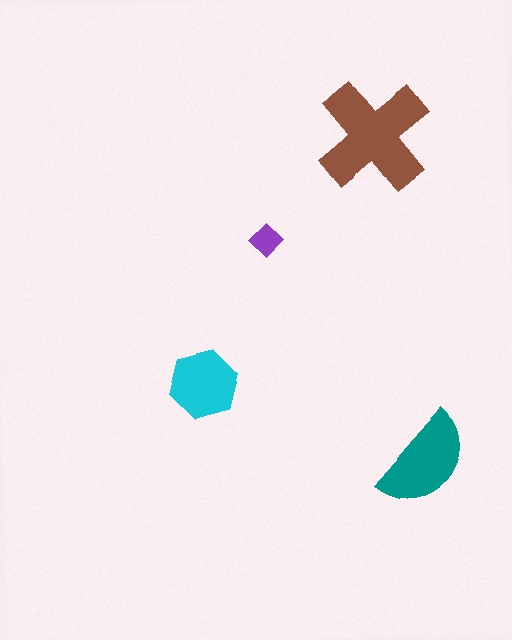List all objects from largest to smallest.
The brown cross, the teal semicircle, the cyan hexagon, the purple diamond.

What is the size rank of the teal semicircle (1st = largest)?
2nd.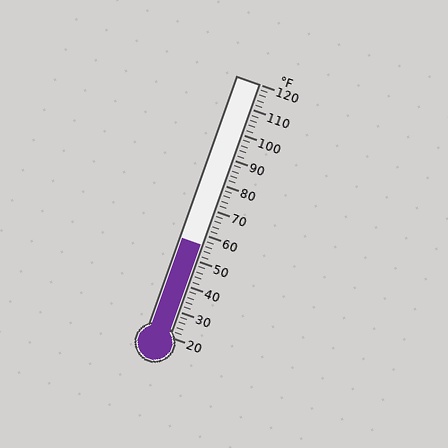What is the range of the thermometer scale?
The thermometer scale ranges from 20°F to 120°F.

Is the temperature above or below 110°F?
The temperature is below 110°F.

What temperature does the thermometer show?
The thermometer shows approximately 56°F.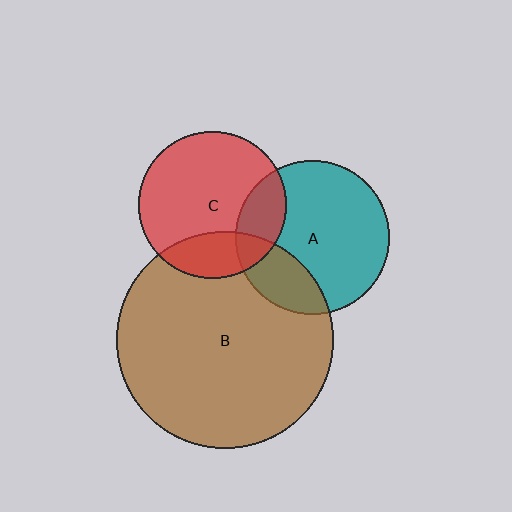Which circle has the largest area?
Circle B (brown).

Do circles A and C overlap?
Yes.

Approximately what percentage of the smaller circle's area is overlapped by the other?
Approximately 20%.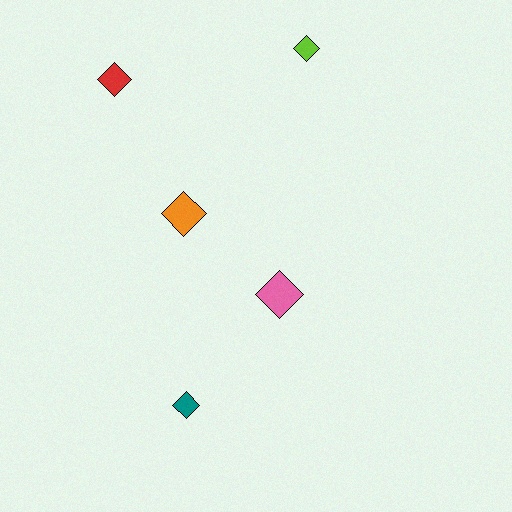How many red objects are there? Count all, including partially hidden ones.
There is 1 red object.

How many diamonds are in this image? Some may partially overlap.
There are 5 diamonds.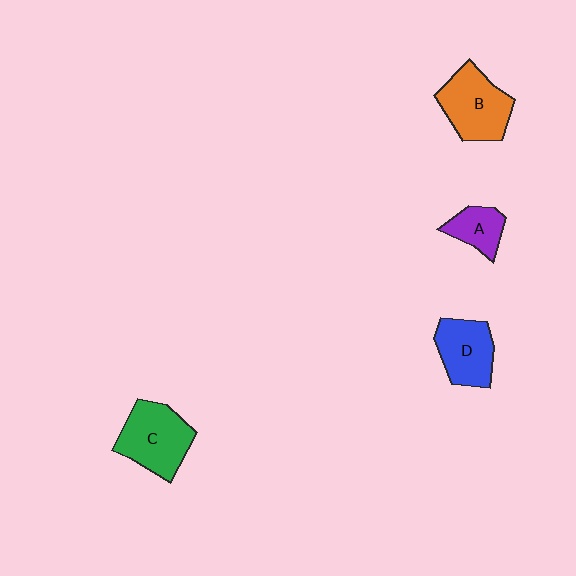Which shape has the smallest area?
Shape A (purple).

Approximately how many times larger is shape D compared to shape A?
Approximately 1.6 times.